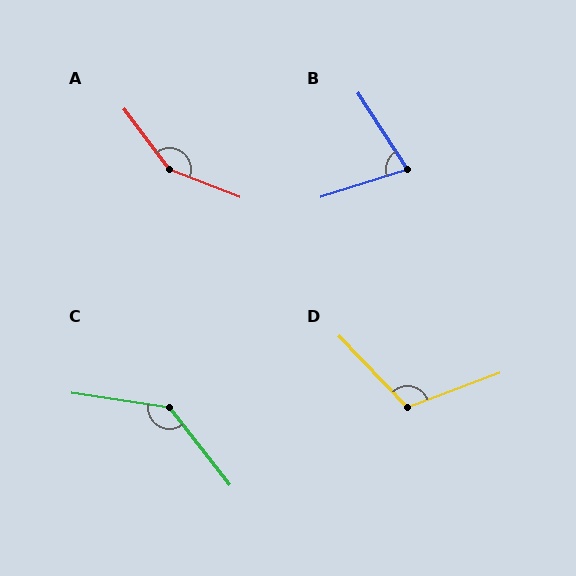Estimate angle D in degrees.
Approximately 113 degrees.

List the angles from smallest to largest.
B (75°), D (113°), C (136°), A (148°).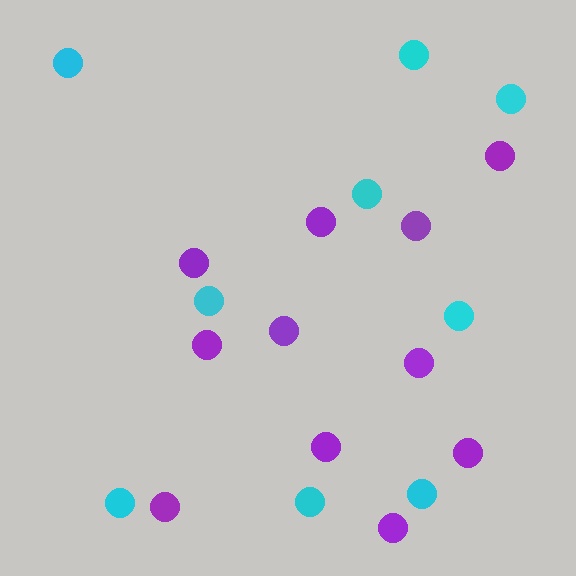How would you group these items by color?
There are 2 groups: one group of cyan circles (9) and one group of purple circles (11).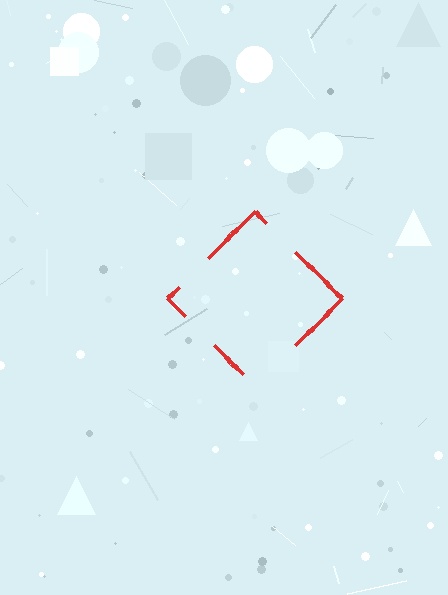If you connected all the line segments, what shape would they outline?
They would outline a diamond.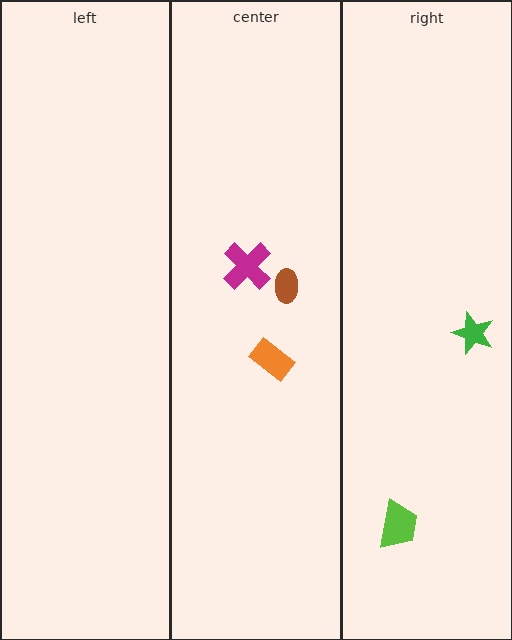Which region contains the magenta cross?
The center region.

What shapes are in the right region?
The green star, the lime trapezoid.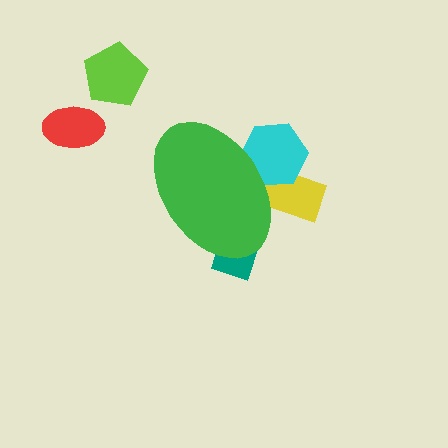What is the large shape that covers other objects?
A green ellipse.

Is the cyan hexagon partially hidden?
Yes, the cyan hexagon is partially hidden behind the green ellipse.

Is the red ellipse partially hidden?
No, the red ellipse is fully visible.